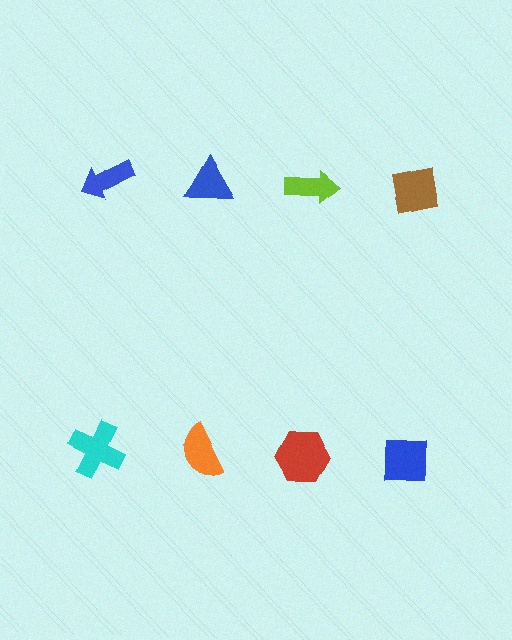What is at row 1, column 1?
A blue arrow.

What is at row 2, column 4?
A blue square.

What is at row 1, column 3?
A lime arrow.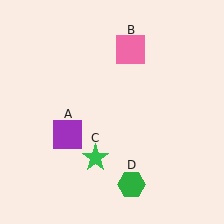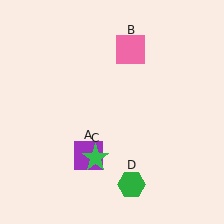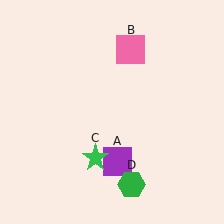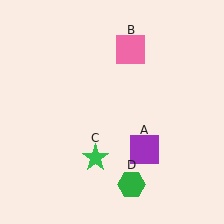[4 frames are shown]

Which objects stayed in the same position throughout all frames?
Pink square (object B) and green star (object C) and green hexagon (object D) remained stationary.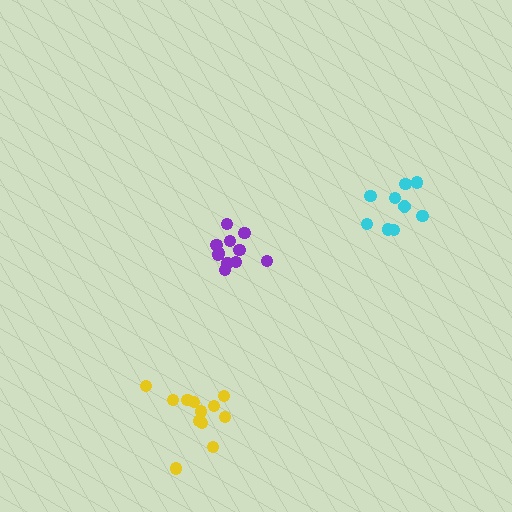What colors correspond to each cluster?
The clusters are colored: purple, yellow, cyan.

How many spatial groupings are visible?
There are 3 spatial groupings.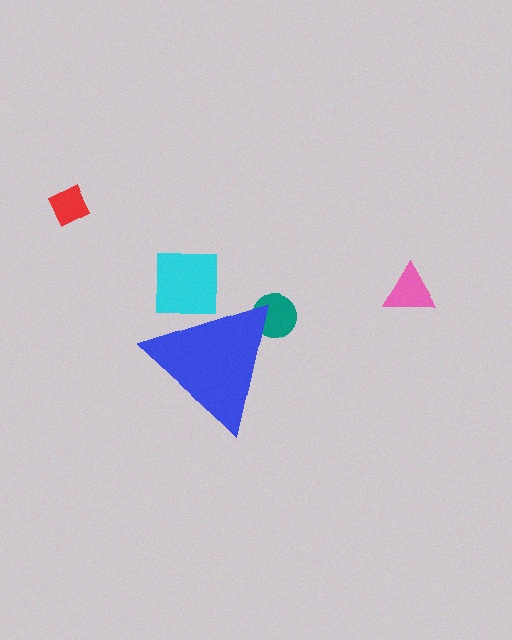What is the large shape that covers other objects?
A blue triangle.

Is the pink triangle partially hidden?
No, the pink triangle is fully visible.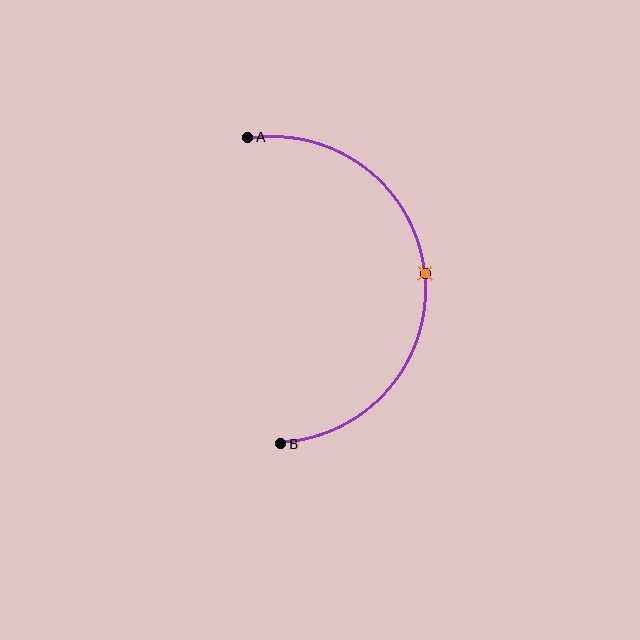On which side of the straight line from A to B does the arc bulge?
The arc bulges to the right of the straight line connecting A and B.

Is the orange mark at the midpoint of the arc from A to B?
Yes. The orange mark lies on the arc at equal arc-length from both A and B — it is the arc midpoint.